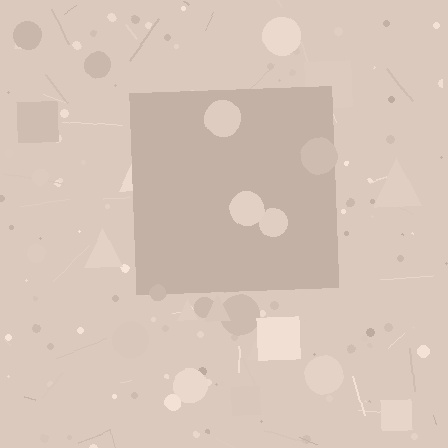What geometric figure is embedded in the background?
A square is embedded in the background.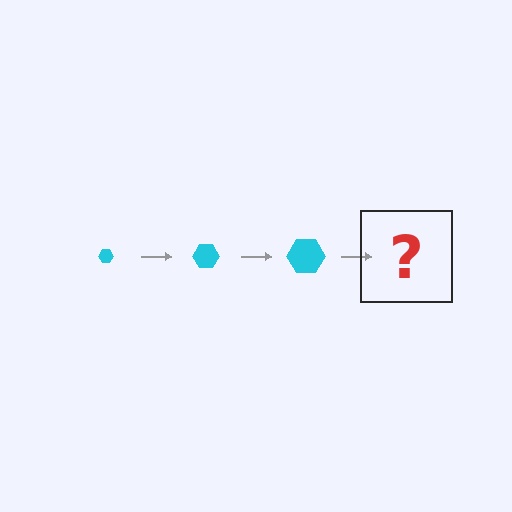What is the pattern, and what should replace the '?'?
The pattern is that the hexagon gets progressively larger each step. The '?' should be a cyan hexagon, larger than the previous one.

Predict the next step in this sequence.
The next step is a cyan hexagon, larger than the previous one.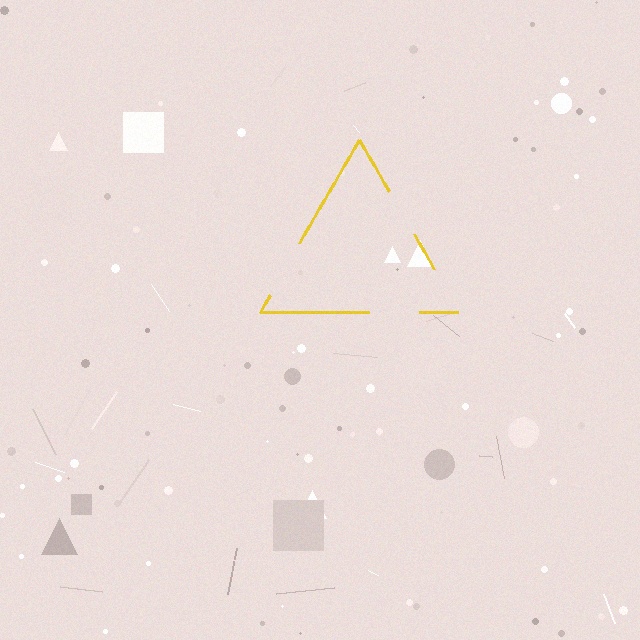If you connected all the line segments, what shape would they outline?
They would outline a triangle.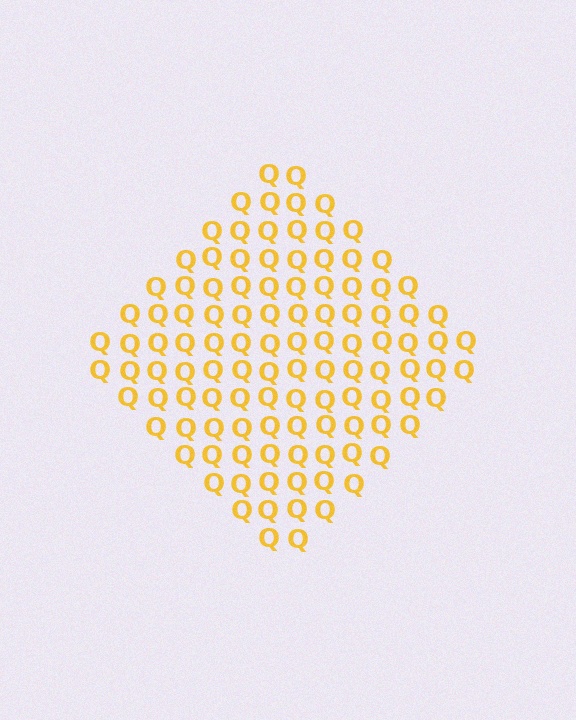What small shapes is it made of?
It is made of small letter Q's.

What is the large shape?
The large shape is a diamond.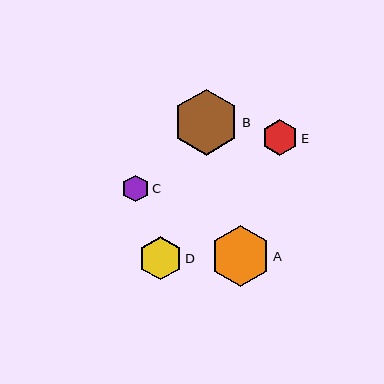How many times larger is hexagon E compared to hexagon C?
Hexagon E is approximately 1.4 times the size of hexagon C.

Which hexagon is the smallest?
Hexagon C is the smallest with a size of approximately 27 pixels.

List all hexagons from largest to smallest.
From largest to smallest: B, A, D, E, C.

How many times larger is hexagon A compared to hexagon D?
Hexagon A is approximately 1.4 times the size of hexagon D.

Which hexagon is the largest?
Hexagon B is the largest with a size of approximately 66 pixels.